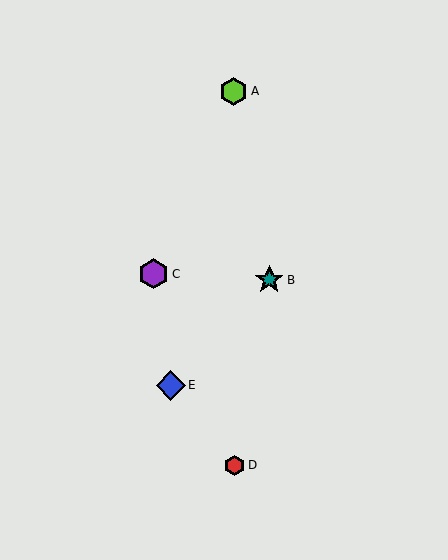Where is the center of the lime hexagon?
The center of the lime hexagon is at (234, 91).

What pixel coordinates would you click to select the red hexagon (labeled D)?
Click at (235, 465) to select the red hexagon D.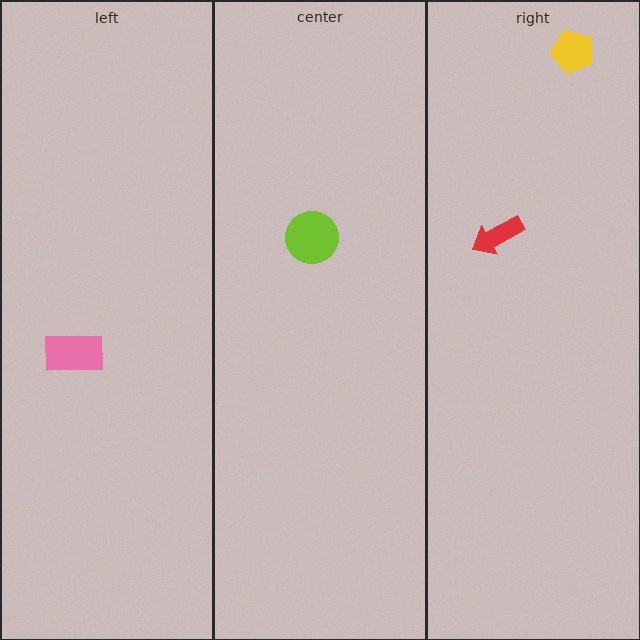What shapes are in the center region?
The lime circle.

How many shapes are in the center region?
1.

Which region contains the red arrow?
The right region.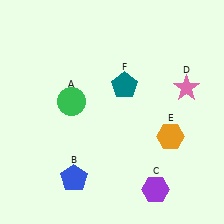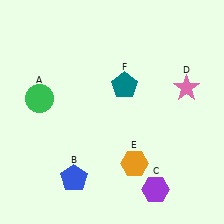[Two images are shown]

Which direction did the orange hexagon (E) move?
The orange hexagon (E) moved left.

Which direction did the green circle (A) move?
The green circle (A) moved left.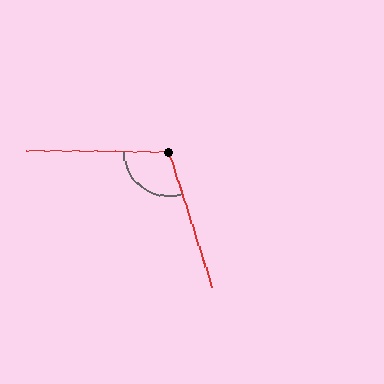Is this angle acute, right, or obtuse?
It is obtuse.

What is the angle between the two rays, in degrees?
Approximately 108 degrees.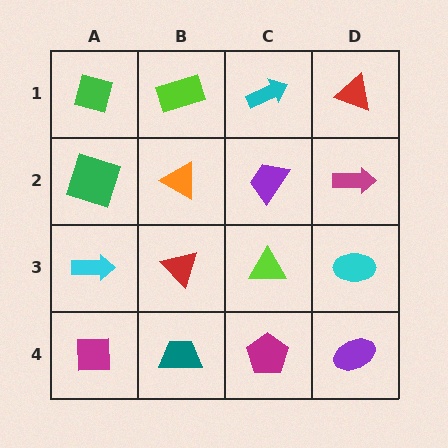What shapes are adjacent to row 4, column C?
A lime triangle (row 3, column C), a teal trapezoid (row 4, column B), a purple ellipse (row 4, column D).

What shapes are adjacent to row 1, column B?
An orange triangle (row 2, column B), a green diamond (row 1, column A), a cyan arrow (row 1, column C).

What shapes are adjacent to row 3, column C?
A purple trapezoid (row 2, column C), a magenta pentagon (row 4, column C), a red triangle (row 3, column B), a cyan ellipse (row 3, column D).